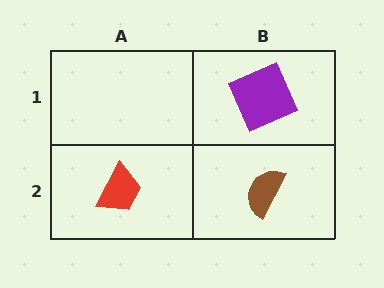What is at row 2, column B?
A brown semicircle.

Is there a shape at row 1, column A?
No, that cell is empty.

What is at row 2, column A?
A red trapezoid.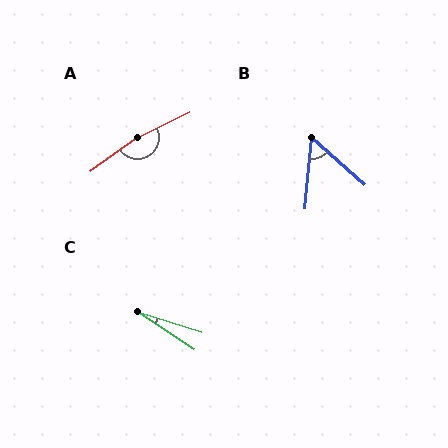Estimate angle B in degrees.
Approximately 53 degrees.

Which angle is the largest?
A, at approximately 170 degrees.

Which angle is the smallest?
C, at approximately 16 degrees.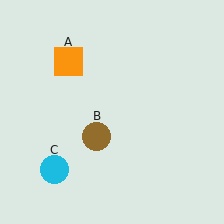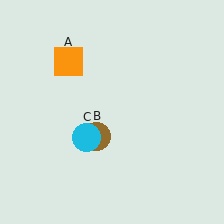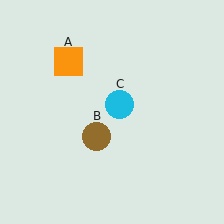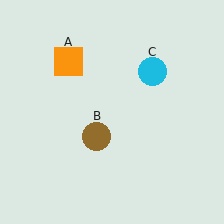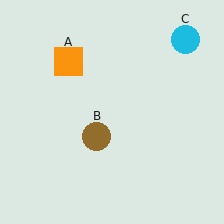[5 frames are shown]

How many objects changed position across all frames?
1 object changed position: cyan circle (object C).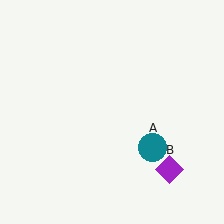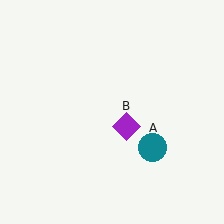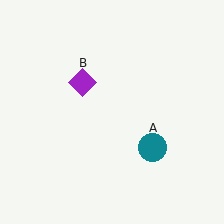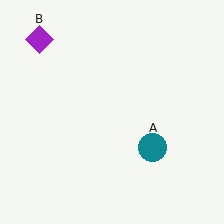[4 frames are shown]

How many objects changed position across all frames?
1 object changed position: purple diamond (object B).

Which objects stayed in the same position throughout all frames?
Teal circle (object A) remained stationary.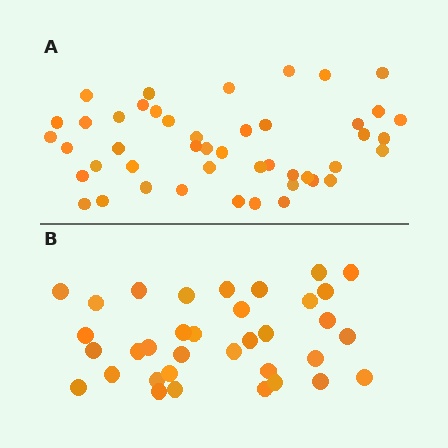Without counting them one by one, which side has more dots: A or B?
Region A (the top region) has more dots.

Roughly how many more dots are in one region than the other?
Region A has roughly 12 or so more dots than region B.